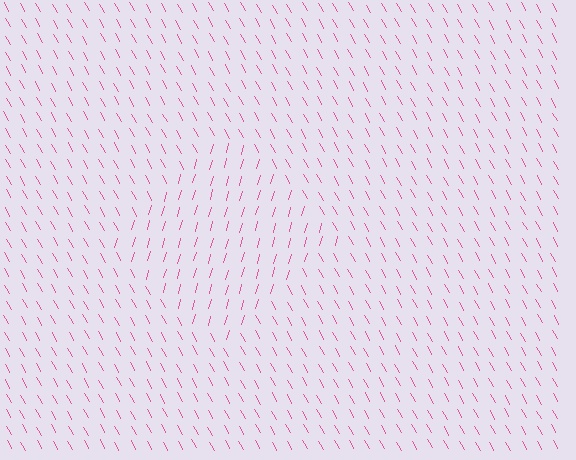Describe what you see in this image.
The image is filled with small pink line segments. A diamond region in the image has lines oriented differently from the surrounding lines, creating a visible texture boundary.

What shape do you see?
I see a diamond.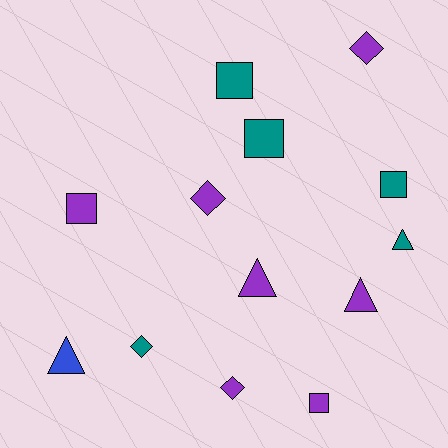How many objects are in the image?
There are 13 objects.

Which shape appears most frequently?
Square, with 5 objects.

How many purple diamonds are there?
There are 3 purple diamonds.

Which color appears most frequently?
Purple, with 7 objects.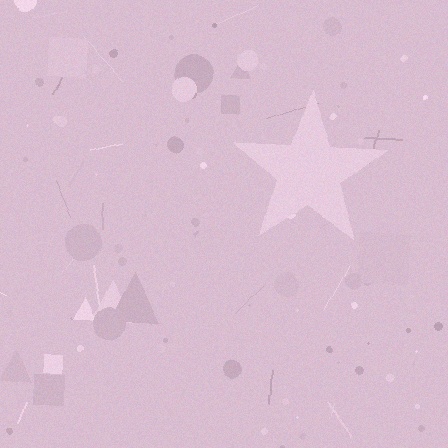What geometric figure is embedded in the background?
A star is embedded in the background.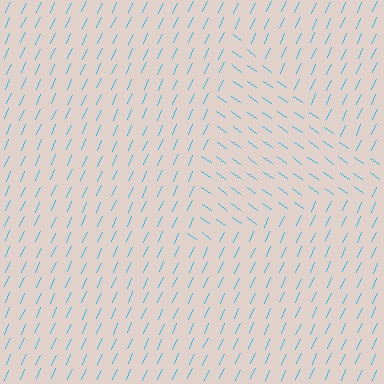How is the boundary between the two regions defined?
The boundary is defined purely by a change in line orientation (approximately 79 degrees difference). All lines are the same color and thickness.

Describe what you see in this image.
The image is filled with small cyan line segments. A triangle region in the image has lines oriented differently from the surrounding lines, creating a visible texture boundary.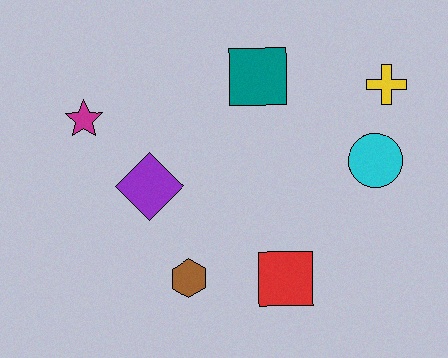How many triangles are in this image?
There are no triangles.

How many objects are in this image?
There are 7 objects.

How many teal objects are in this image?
There is 1 teal object.